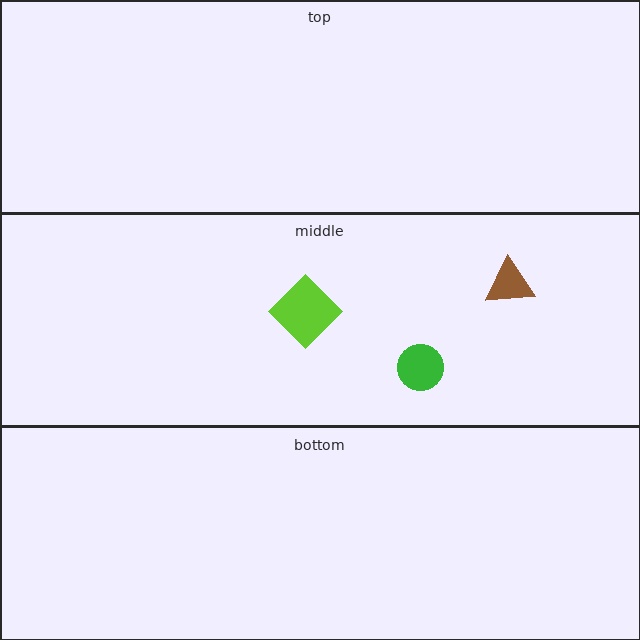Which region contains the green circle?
The middle region.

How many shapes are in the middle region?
3.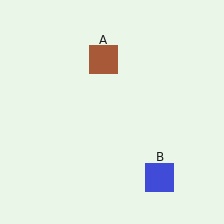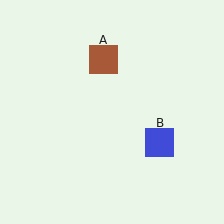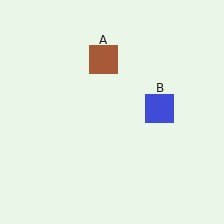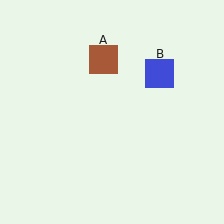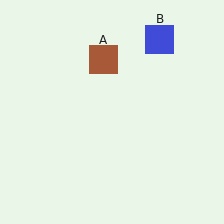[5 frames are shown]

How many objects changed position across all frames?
1 object changed position: blue square (object B).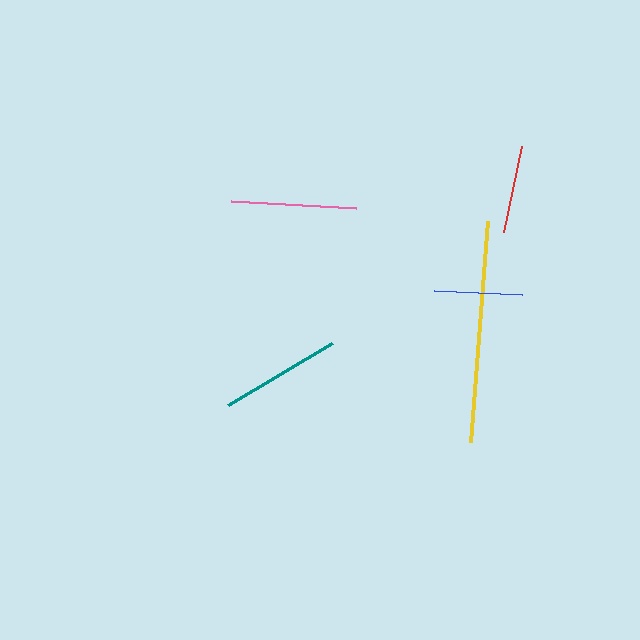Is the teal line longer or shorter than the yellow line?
The yellow line is longer than the teal line.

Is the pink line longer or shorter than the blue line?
The pink line is longer than the blue line.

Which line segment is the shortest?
The red line is the shortest at approximately 88 pixels.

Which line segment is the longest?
The yellow line is the longest at approximately 221 pixels.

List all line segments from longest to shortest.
From longest to shortest: yellow, pink, teal, blue, red.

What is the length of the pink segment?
The pink segment is approximately 126 pixels long.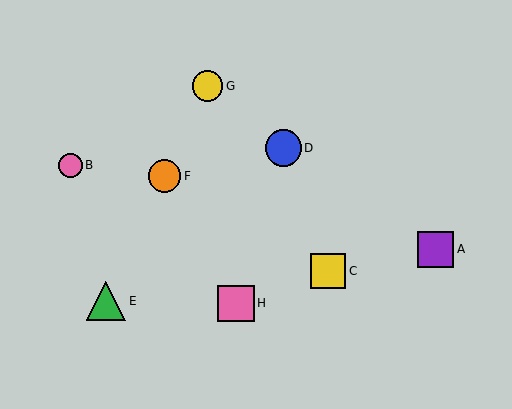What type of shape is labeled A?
Shape A is a purple square.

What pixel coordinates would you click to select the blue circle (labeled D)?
Click at (283, 148) to select the blue circle D.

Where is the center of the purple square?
The center of the purple square is at (436, 249).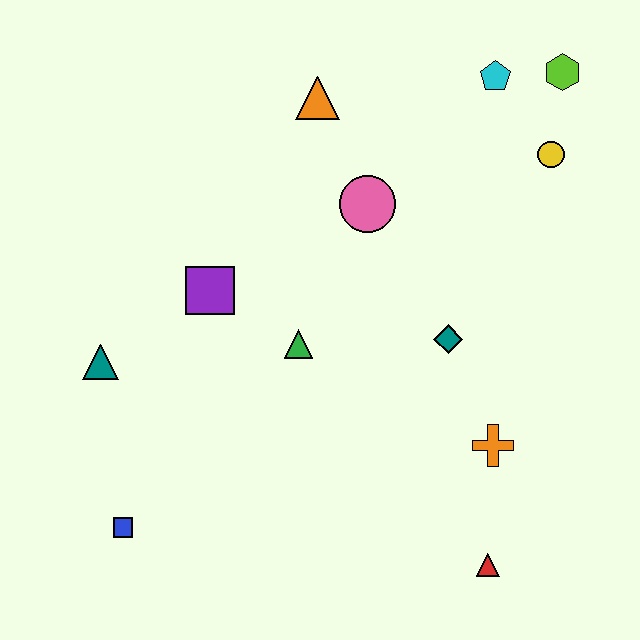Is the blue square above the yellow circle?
No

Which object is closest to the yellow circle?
The lime hexagon is closest to the yellow circle.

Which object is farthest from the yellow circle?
The blue square is farthest from the yellow circle.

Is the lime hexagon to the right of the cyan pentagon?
Yes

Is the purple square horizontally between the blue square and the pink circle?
Yes